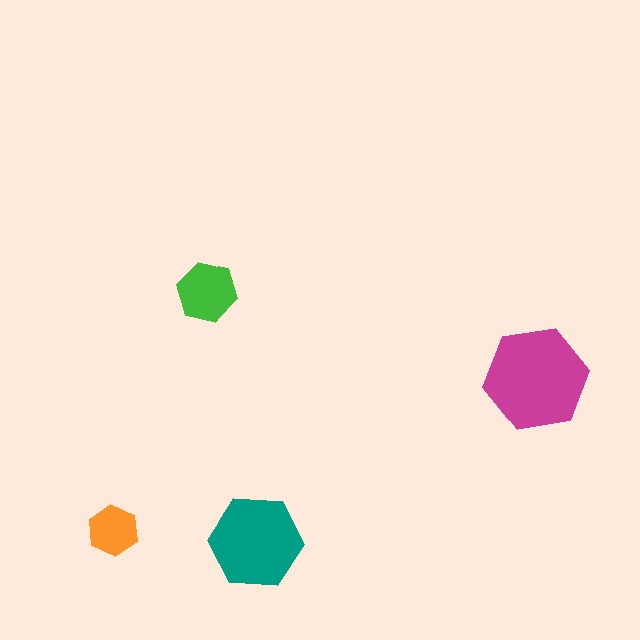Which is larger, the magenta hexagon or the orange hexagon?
The magenta one.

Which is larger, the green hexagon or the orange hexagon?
The green one.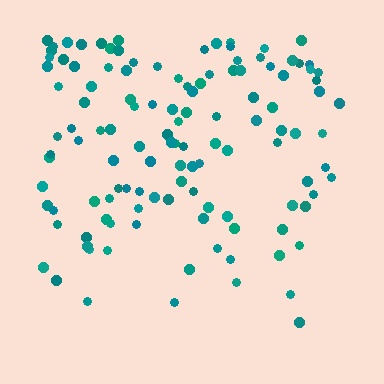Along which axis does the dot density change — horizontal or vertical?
Vertical.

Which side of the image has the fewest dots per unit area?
The bottom.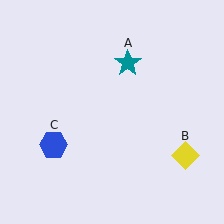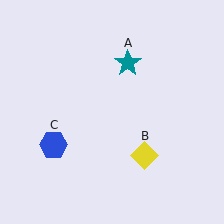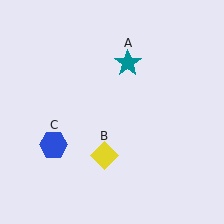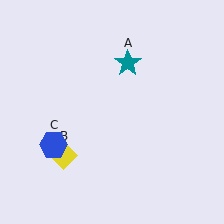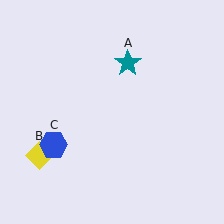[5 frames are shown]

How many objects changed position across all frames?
1 object changed position: yellow diamond (object B).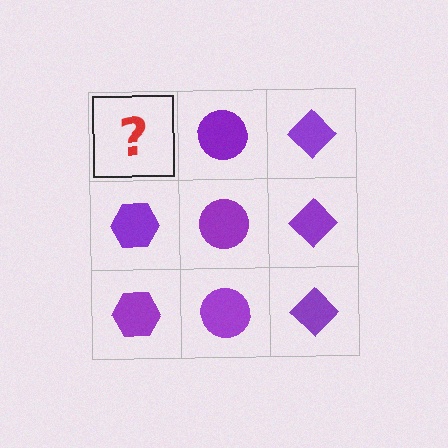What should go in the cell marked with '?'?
The missing cell should contain a purple hexagon.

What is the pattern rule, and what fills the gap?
The rule is that each column has a consistent shape. The gap should be filled with a purple hexagon.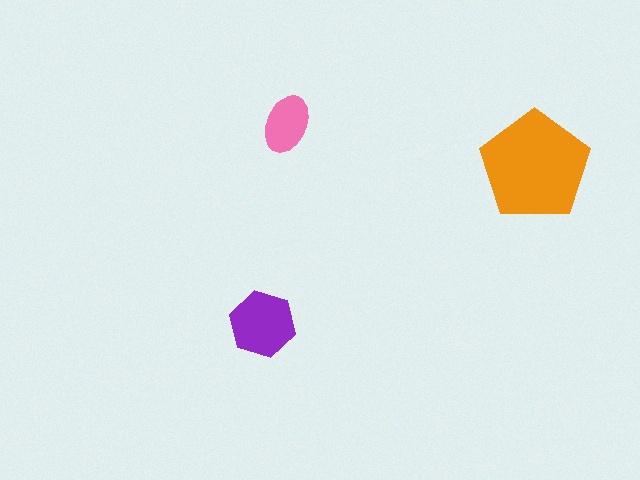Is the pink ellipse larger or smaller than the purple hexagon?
Smaller.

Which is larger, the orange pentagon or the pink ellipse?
The orange pentagon.